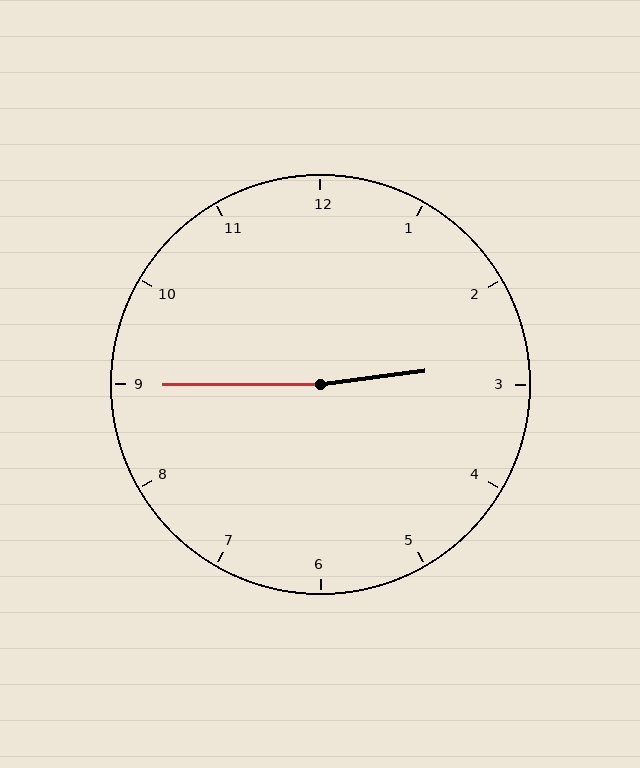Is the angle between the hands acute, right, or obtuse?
It is obtuse.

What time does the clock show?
2:45.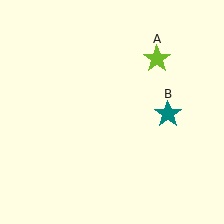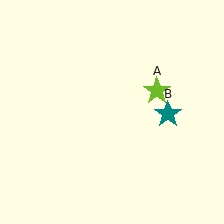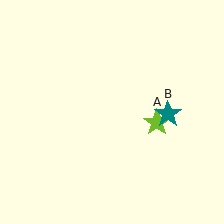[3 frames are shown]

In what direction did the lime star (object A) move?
The lime star (object A) moved down.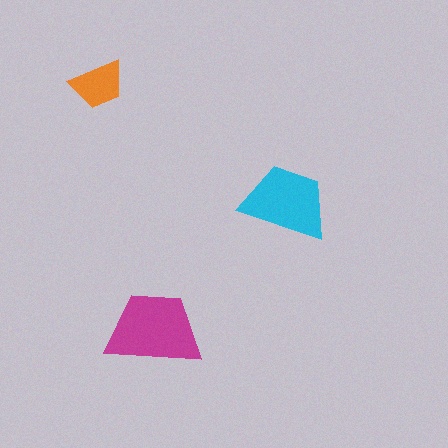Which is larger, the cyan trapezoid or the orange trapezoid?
The cyan one.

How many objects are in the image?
There are 3 objects in the image.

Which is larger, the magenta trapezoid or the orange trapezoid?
The magenta one.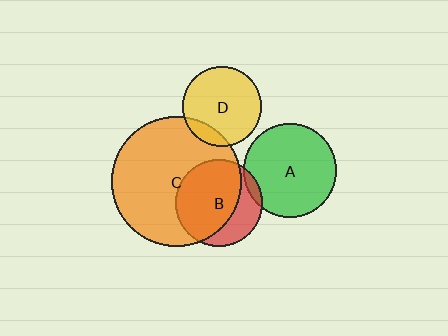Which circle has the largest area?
Circle C (orange).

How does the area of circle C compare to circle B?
Approximately 2.2 times.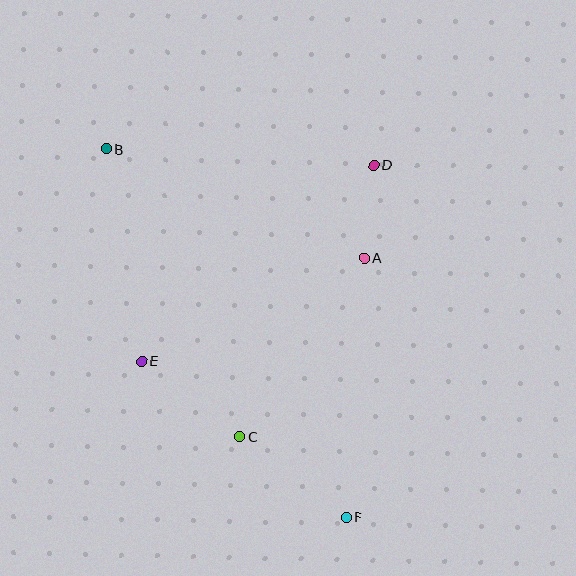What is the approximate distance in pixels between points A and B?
The distance between A and B is approximately 280 pixels.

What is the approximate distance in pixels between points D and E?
The distance between D and E is approximately 304 pixels.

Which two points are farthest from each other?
Points B and F are farthest from each other.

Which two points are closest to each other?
Points A and D are closest to each other.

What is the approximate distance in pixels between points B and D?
The distance between B and D is approximately 268 pixels.